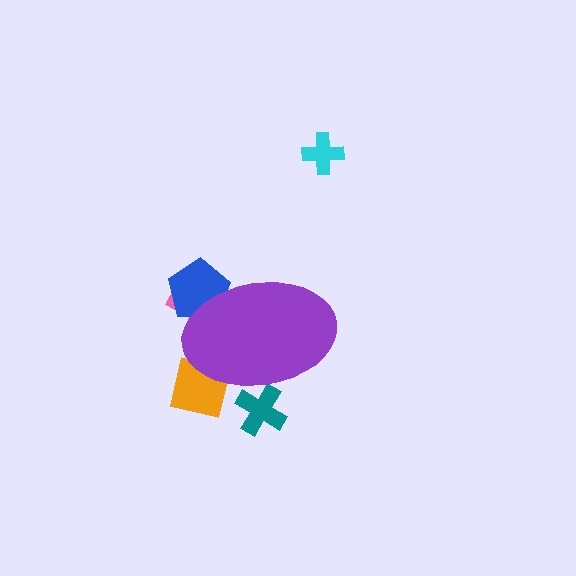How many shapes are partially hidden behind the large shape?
4 shapes are partially hidden.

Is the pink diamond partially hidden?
Yes, the pink diamond is partially hidden behind the purple ellipse.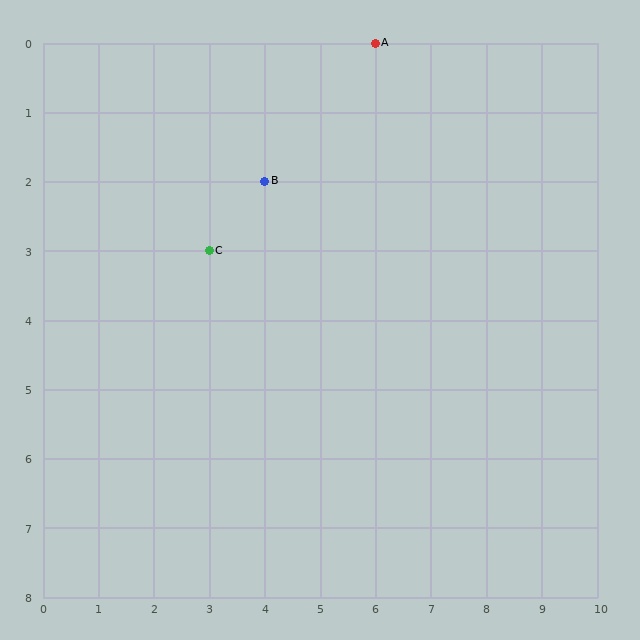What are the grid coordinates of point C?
Point C is at grid coordinates (3, 3).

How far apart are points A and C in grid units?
Points A and C are 3 columns and 3 rows apart (about 4.2 grid units diagonally).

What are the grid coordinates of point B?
Point B is at grid coordinates (4, 2).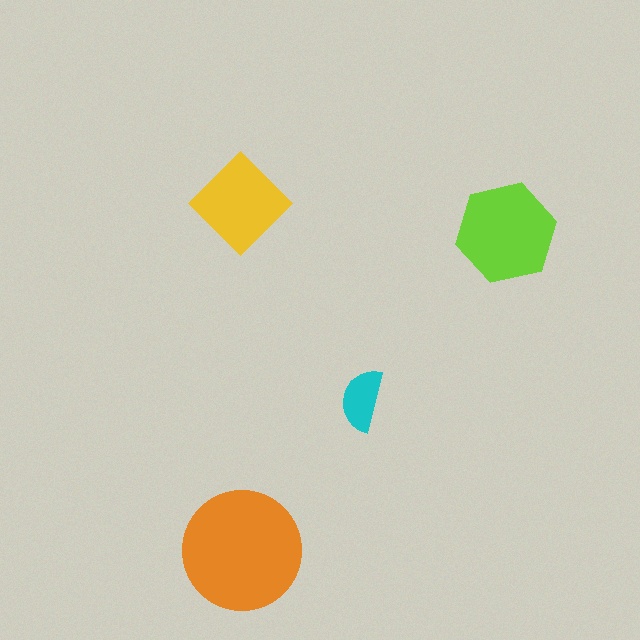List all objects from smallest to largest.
The cyan semicircle, the yellow diamond, the lime hexagon, the orange circle.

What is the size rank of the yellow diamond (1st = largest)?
3rd.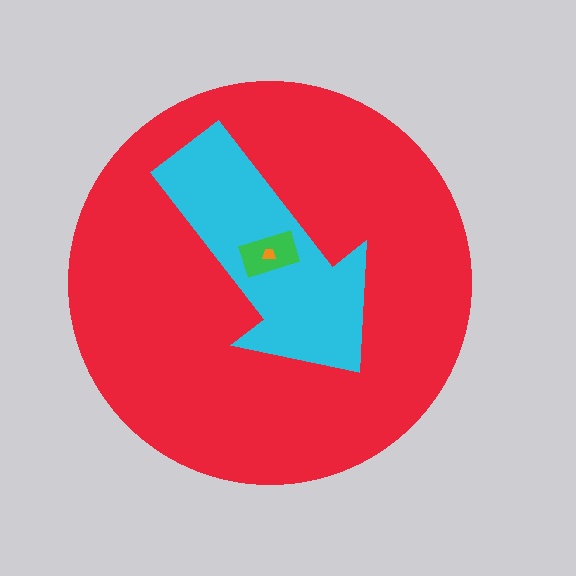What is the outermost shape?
The red circle.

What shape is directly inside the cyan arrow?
The green rectangle.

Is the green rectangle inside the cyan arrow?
Yes.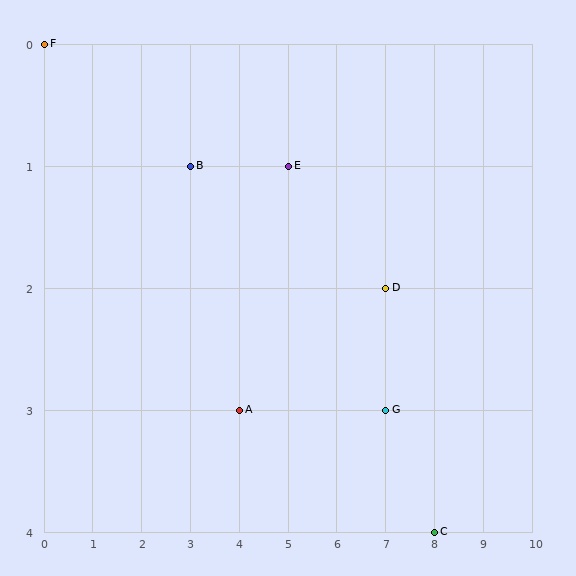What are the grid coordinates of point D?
Point D is at grid coordinates (7, 2).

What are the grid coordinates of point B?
Point B is at grid coordinates (3, 1).